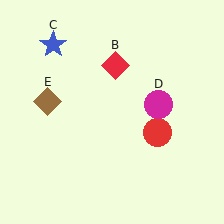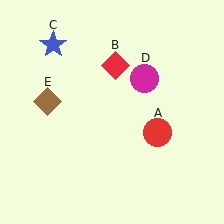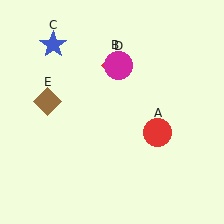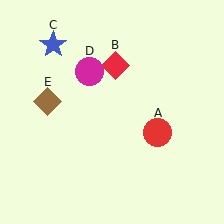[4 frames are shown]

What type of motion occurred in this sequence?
The magenta circle (object D) rotated counterclockwise around the center of the scene.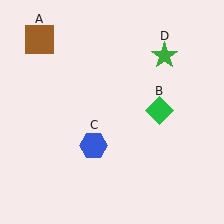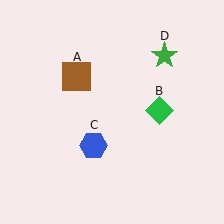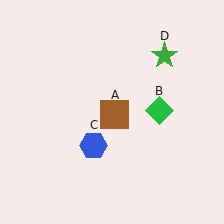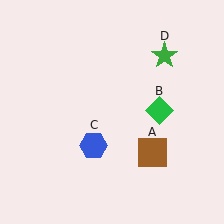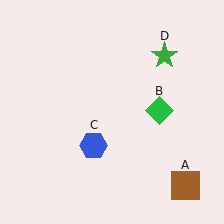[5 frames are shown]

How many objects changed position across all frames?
1 object changed position: brown square (object A).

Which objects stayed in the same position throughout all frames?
Green diamond (object B) and blue hexagon (object C) and green star (object D) remained stationary.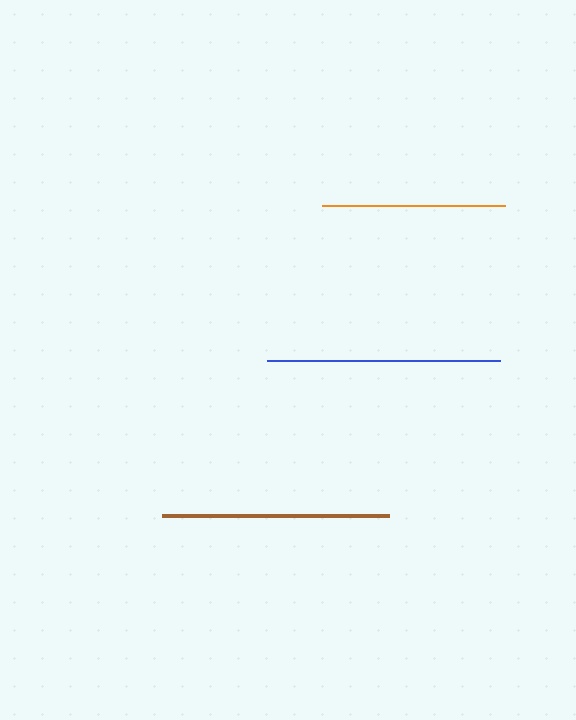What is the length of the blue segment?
The blue segment is approximately 233 pixels long.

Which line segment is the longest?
The blue line is the longest at approximately 233 pixels.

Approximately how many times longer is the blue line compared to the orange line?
The blue line is approximately 1.3 times the length of the orange line.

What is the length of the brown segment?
The brown segment is approximately 227 pixels long.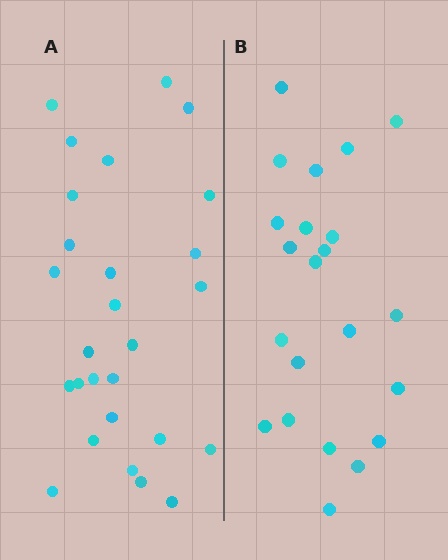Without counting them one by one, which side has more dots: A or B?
Region A (the left region) has more dots.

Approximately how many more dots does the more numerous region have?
Region A has about 5 more dots than region B.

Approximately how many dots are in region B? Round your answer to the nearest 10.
About 20 dots. (The exact count is 22, which rounds to 20.)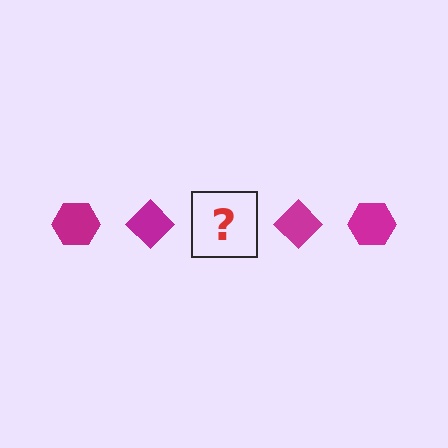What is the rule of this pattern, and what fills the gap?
The rule is that the pattern cycles through hexagon, diamond shapes in magenta. The gap should be filled with a magenta hexagon.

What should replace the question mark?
The question mark should be replaced with a magenta hexagon.